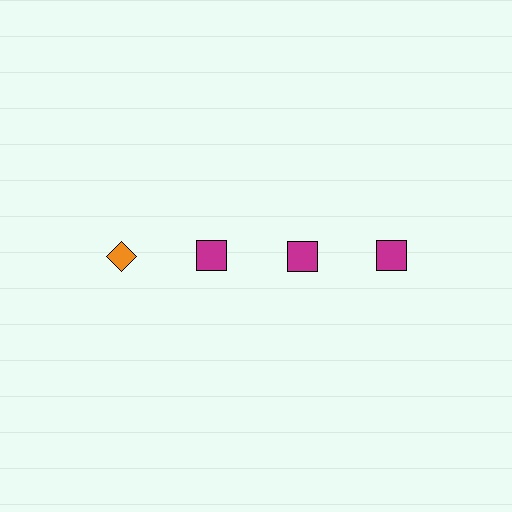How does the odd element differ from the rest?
It differs in both color (orange instead of magenta) and shape (diamond instead of square).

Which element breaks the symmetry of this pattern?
The orange diamond in the top row, leftmost column breaks the symmetry. All other shapes are magenta squares.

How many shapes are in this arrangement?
There are 4 shapes arranged in a grid pattern.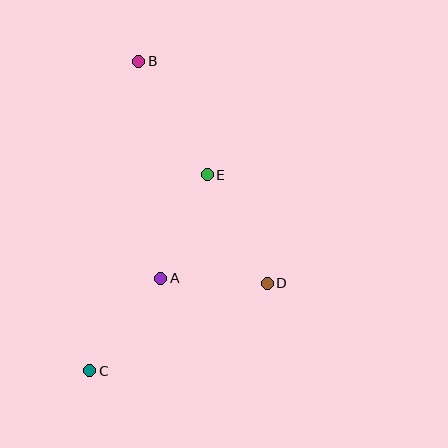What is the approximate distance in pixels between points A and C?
The distance between A and C is approximately 116 pixels.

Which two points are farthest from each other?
Points B and C are farthest from each other.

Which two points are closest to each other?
Points A and D are closest to each other.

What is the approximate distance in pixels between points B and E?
The distance between B and E is approximately 132 pixels.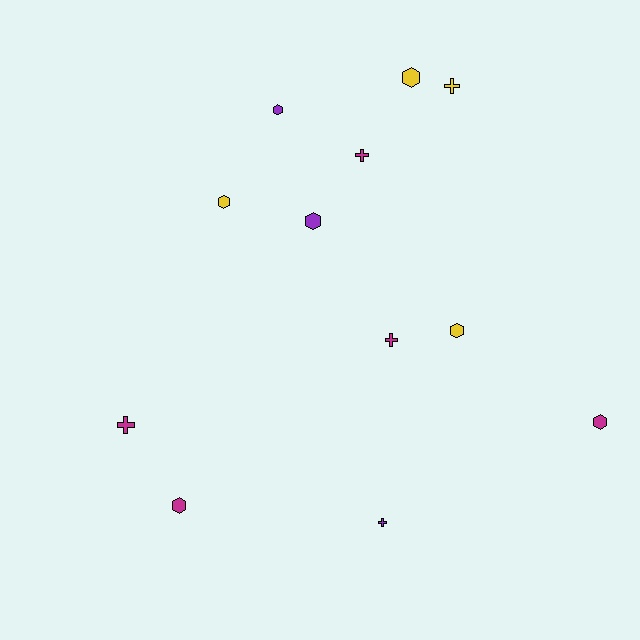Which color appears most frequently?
Magenta, with 5 objects.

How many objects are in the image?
There are 12 objects.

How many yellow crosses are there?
There is 1 yellow cross.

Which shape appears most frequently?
Hexagon, with 7 objects.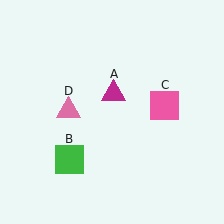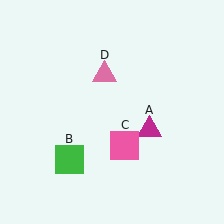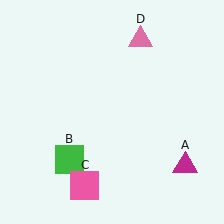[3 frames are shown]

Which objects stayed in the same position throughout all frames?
Green square (object B) remained stationary.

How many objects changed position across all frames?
3 objects changed position: magenta triangle (object A), pink square (object C), pink triangle (object D).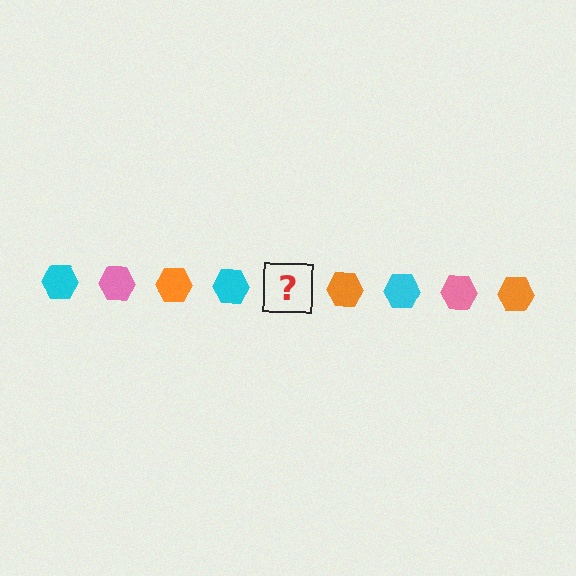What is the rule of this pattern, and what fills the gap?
The rule is that the pattern cycles through cyan, pink, orange hexagons. The gap should be filled with a pink hexagon.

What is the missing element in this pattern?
The missing element is a pink hexagon.